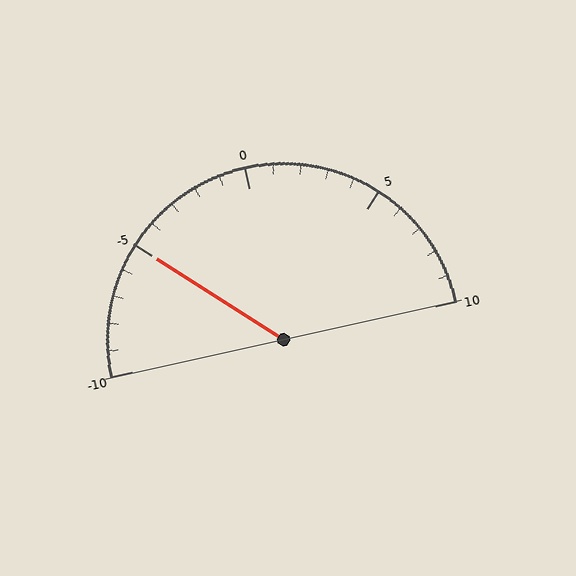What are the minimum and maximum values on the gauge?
The gauge ranges from -10 to 10.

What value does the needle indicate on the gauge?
The needle indicates approximately -5.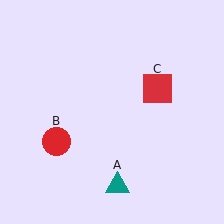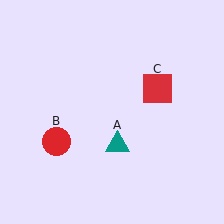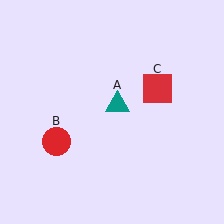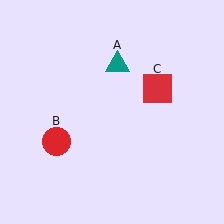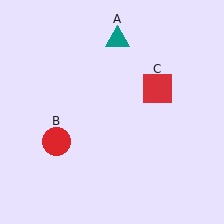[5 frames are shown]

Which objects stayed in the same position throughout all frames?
Red circle (object B) and red square (object C) remained stationary.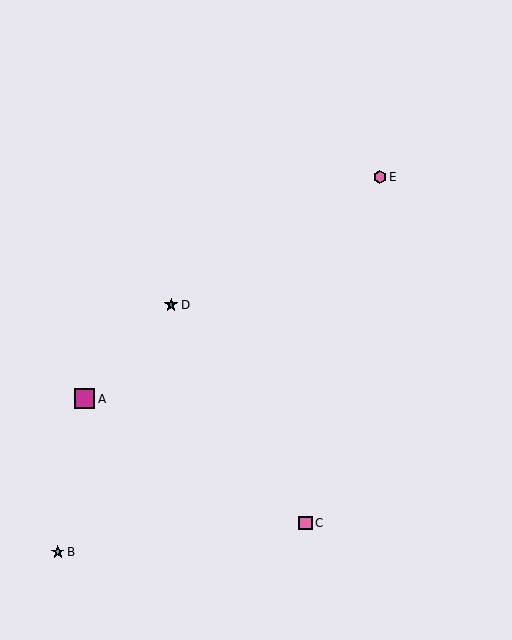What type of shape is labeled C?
Shape C is a pink square.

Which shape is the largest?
The magenta square (labeled A) is the largest.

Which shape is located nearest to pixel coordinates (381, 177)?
The pink hexagon (labeled E) at (380, 177) is nearest to that location.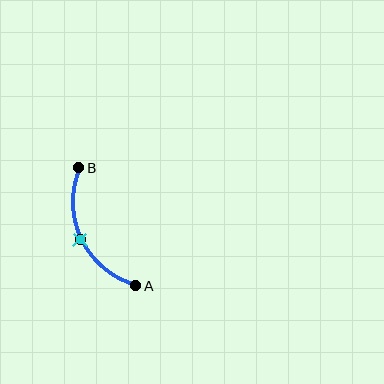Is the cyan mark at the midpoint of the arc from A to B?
Yes. The cyan mark lies on the arc at equal arc-length from both A and B — it is the arc midpoint.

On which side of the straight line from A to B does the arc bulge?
The arc bulges to the left of the straight line connecting A and B.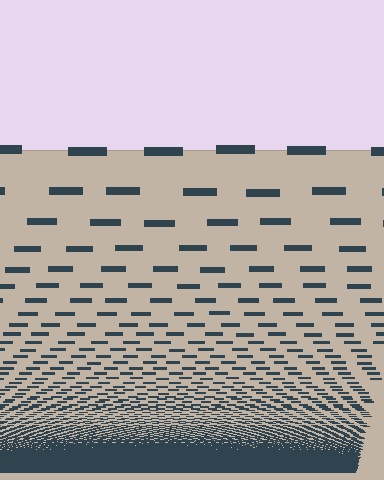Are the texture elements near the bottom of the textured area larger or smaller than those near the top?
Smaller. The gradient is inverted — elements near the bottom are smaller and denser.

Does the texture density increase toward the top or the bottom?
Density increases toward the bottom.